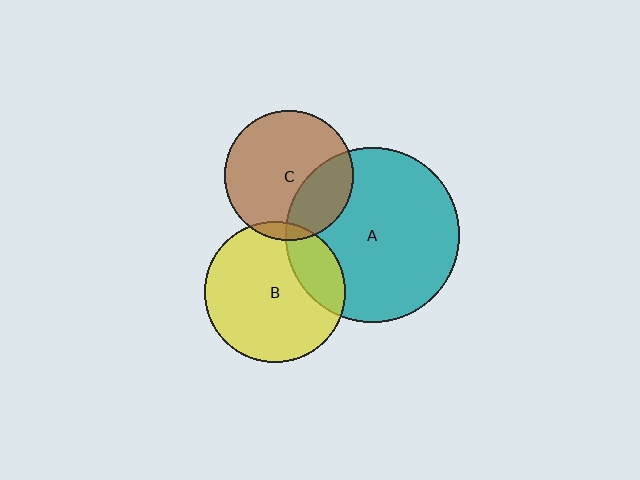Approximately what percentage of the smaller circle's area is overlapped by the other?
Approximately 20%.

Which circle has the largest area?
Circle A (teal).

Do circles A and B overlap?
Yes.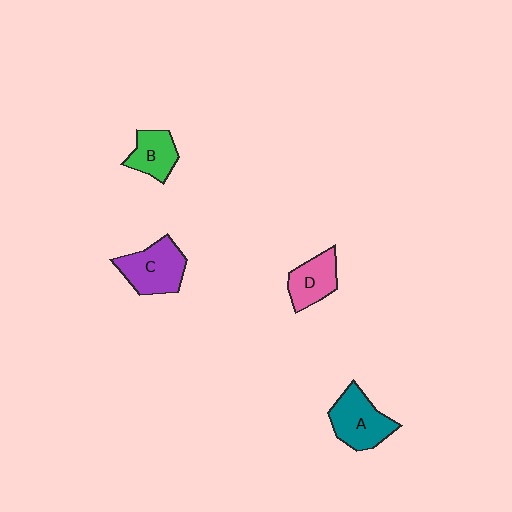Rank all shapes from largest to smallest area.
From largest to smallest: C (purple), A (teal), D (pink), B (green).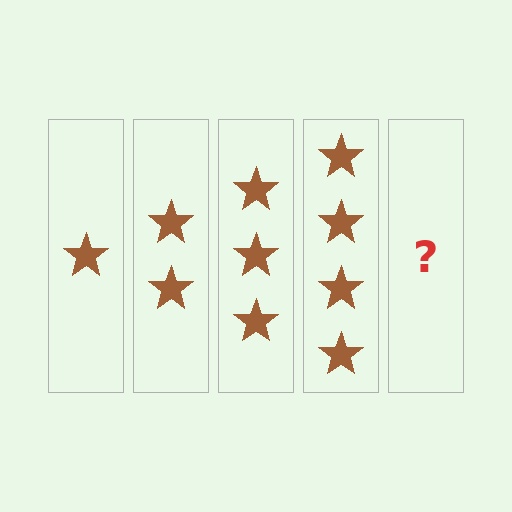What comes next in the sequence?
The next element should be 5 stars.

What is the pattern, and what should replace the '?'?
The pattern is that each step adds one more star. The '?' should be 5 stars.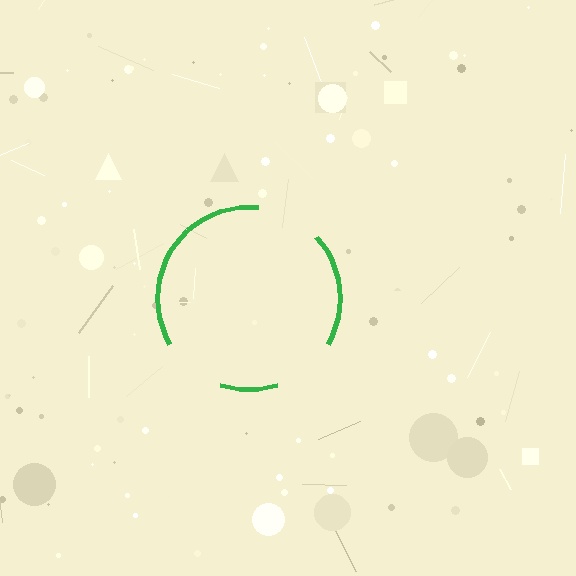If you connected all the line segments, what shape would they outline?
They would outline a circle.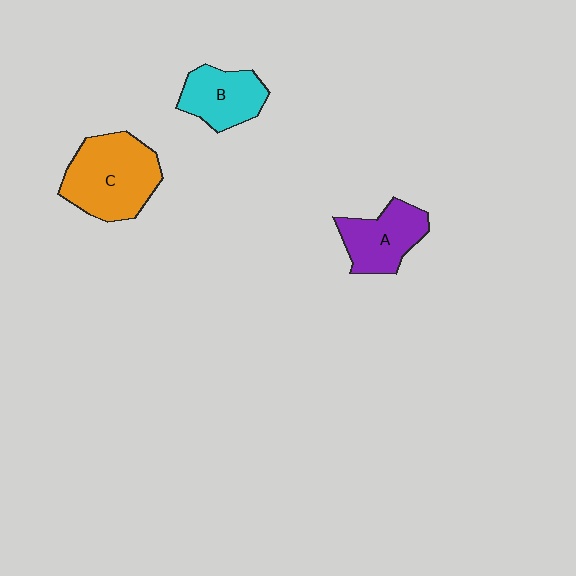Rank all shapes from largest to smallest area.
From largest to smallest: C (orange), A (purple), B (cyan).